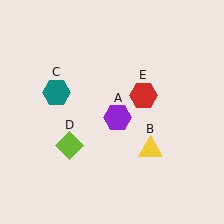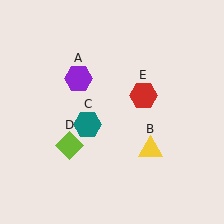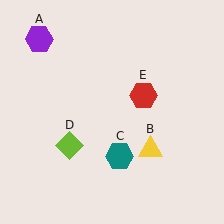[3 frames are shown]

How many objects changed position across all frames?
2 objects changed position: purple hexagon (object A), teal hexagon (object C).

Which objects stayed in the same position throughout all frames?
Yellow triangle (object B) and lime diamond (object D) and red hexagon (object E) remained stationary.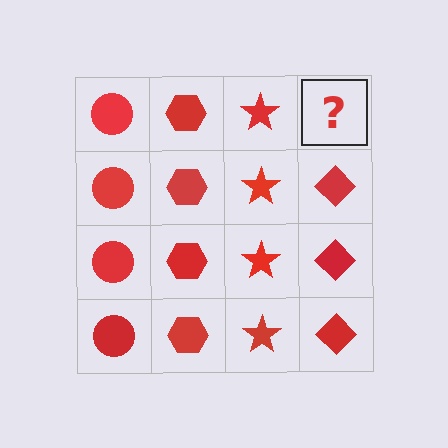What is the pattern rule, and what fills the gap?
The rule is that each column has a consistent shape. The gap should be filled with a red diamond.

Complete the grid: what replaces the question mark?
The question mark should be replaced with a red diamond.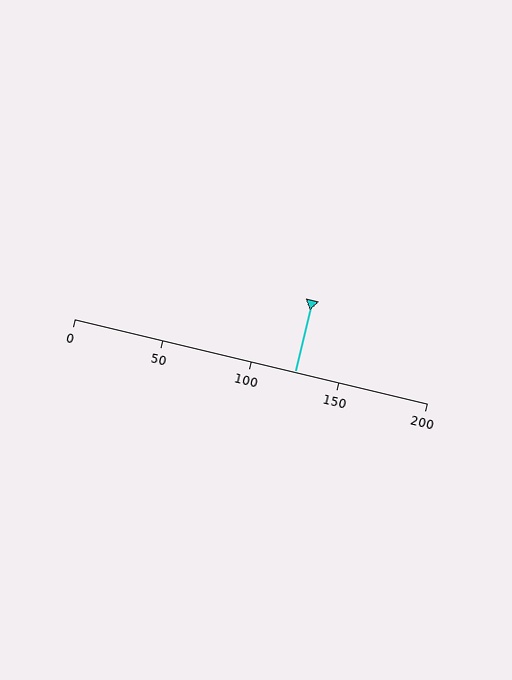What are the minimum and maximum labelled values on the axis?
The axis runs from 0 to 200.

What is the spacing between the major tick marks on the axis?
The major ticks are spaced 50 apart.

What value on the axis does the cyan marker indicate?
The marker indicates approximately 125.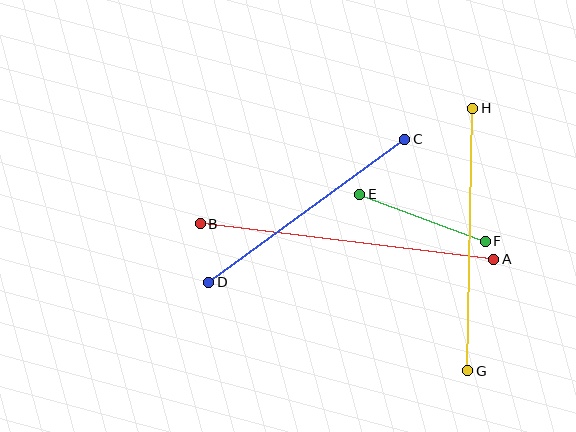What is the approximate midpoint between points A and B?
The midpoint is at approximately (347, 242) pixels.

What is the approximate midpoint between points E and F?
The midpoint is at approximately (423, 218) pixels.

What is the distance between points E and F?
The distance is approximately 134 pixels.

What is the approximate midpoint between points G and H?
The midpoint is at approximately (470, 240) pixels.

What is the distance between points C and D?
The distance is approximately 243 pixels.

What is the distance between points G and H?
The distance is approximately 262 pixels.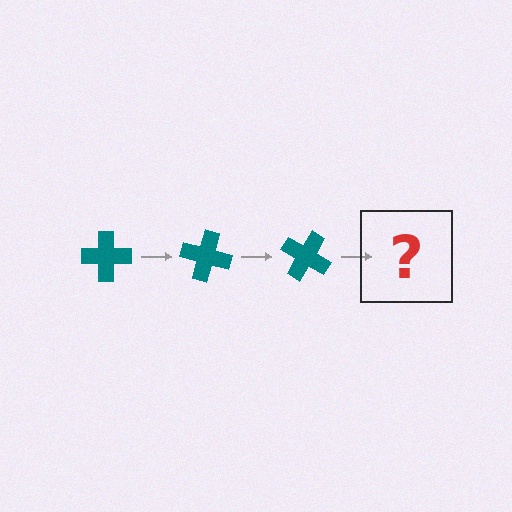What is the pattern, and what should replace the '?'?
The pattern is that the cross rotates 15 degrees each step. The '?' should be a teal cross rotated 45 degrees.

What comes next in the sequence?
The next element should be a teal cross rotated 45 degrees.